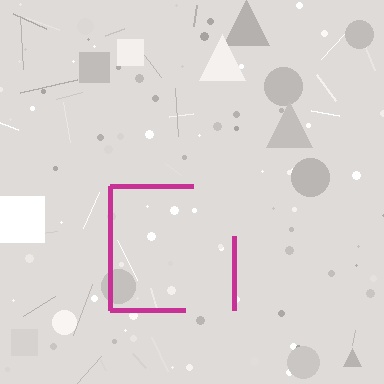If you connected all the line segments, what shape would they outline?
They would outline a square.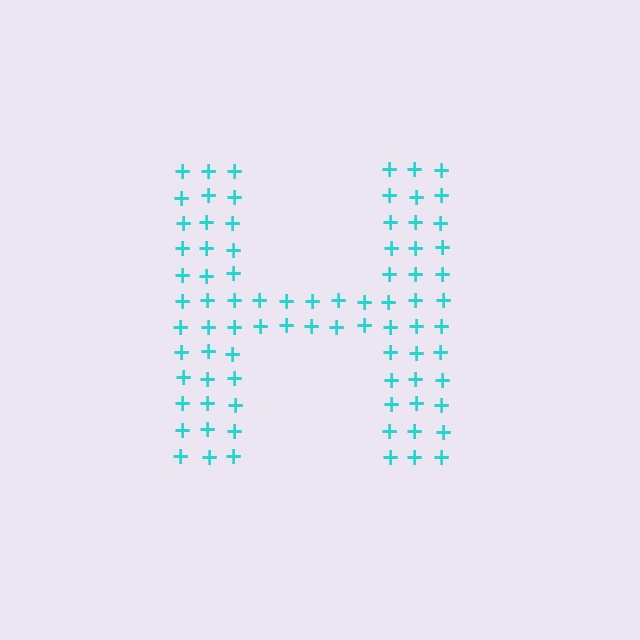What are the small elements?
The small elements are plus signs.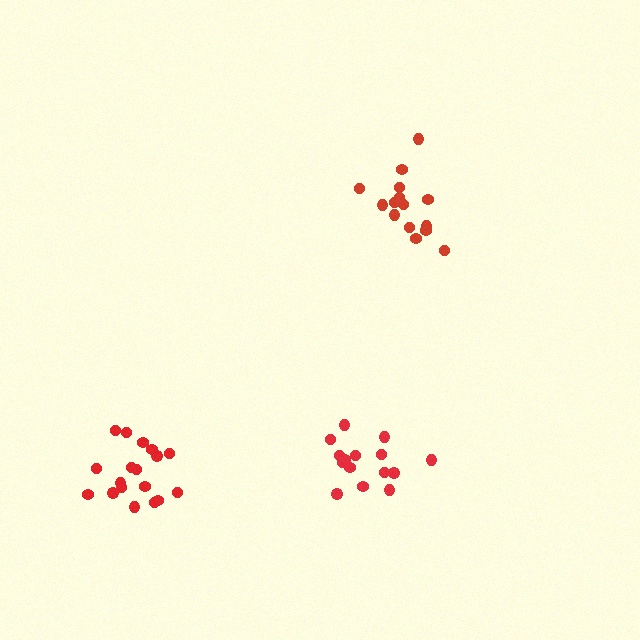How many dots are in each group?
Group 1: 18 dots, Group 2: 15 dots, Group 3: 15 dots (48 total).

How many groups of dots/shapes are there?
There are 3 groups.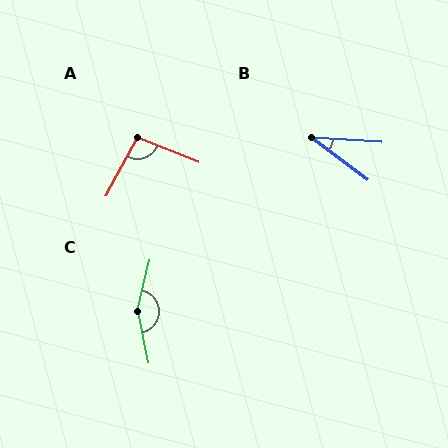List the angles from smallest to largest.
B (33°), A (97°), C (155°).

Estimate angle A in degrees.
Approximately 97 degrees.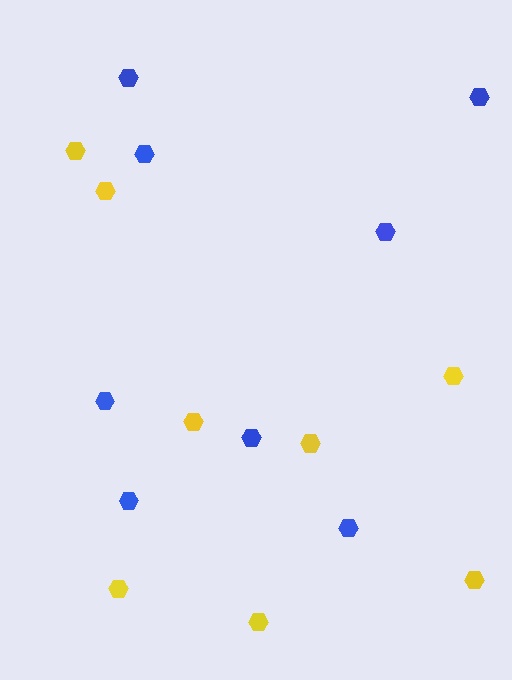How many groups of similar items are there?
There are 2 groups: one group of yellow hexagons (8) and one group of blue hexagons (8).